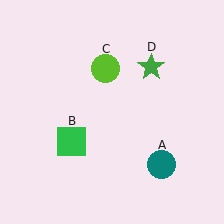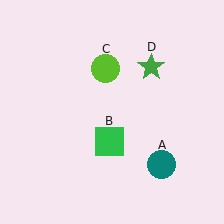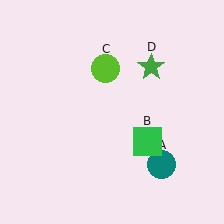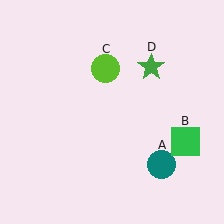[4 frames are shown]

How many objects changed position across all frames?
1 object changed position: green square (object B).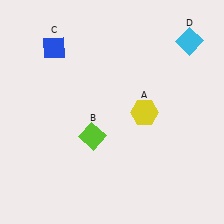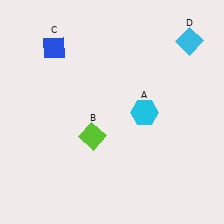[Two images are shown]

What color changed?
The hexagon (A) changed from yellow in Image 1 to cyan in Image 2.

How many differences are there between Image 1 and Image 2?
There is 1 difference between the two images.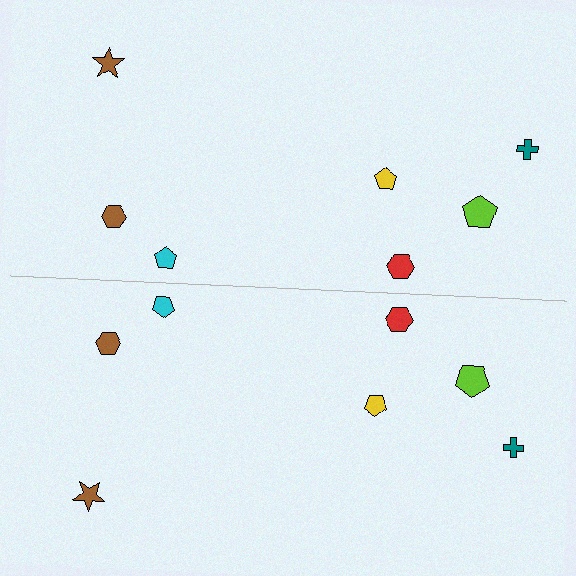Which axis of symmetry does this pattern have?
The pattern has a horizontal axis of symmetry running through the center of the image.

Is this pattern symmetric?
Yes, this pattern has bilateral (reflection) symmetry.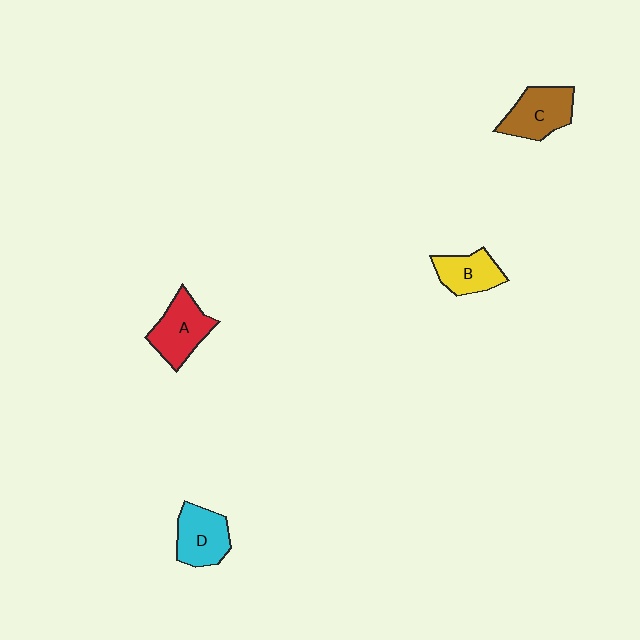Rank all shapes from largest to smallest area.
From largest to smallest: A (red), C (brown), D (cyan), B (yellow).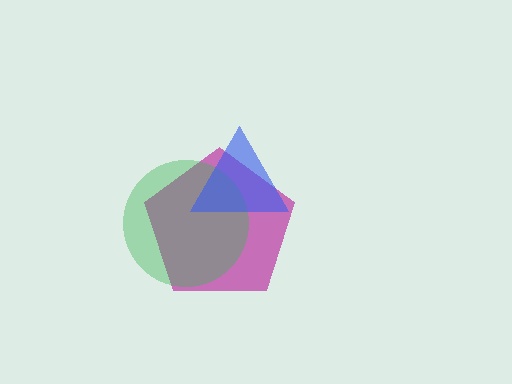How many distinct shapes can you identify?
There are 3 distinct shapes: a magenta pentagon, a green circle, a blue triangle.